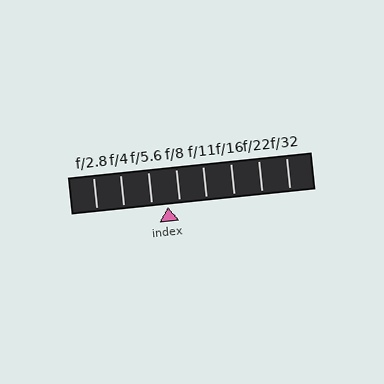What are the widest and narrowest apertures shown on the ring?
The widest aperture shown is f/2.8 and the narrowest is f/32.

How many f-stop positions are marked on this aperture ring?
There are 8 f-stop positions marked.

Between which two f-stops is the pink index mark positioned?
The index mark is between f/5.6 and f/8.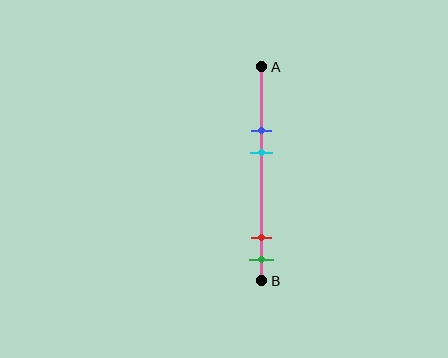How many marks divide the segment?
There are 4 marks dividing the segment.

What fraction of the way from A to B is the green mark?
The green mark is approximately 90% (0.9) of the way from A to B.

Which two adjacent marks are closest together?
The red and green marks are the closest adjacent pair.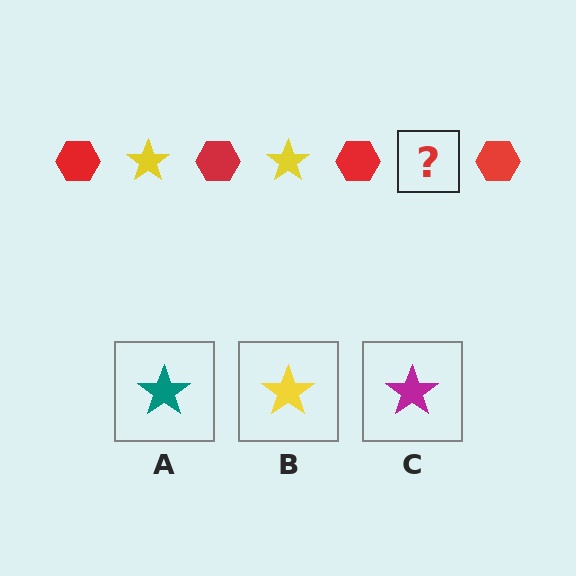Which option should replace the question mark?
Option B.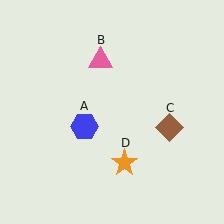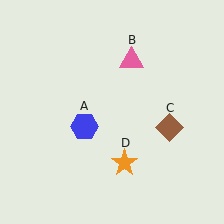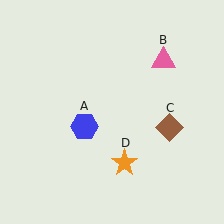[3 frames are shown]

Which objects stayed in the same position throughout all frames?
Blue hexagon (object A) and brown diamond (object C) and orange star (object D) remained stationary.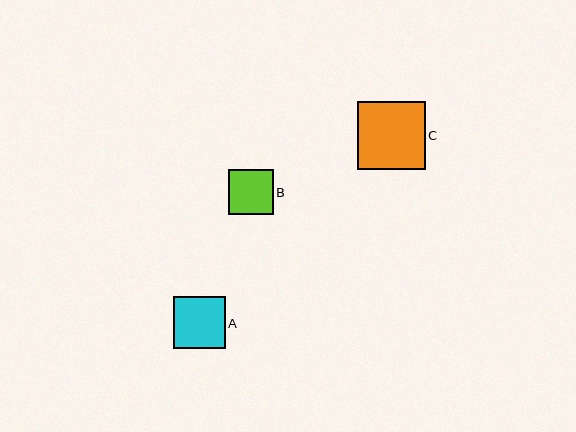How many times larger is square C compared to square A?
Square C is approximately 1.3 times the size of square A.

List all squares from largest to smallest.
From largest to smallest: C, A, B.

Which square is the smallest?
Square B is the smallest with a size of approximately 45 pixels.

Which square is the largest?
Square C is the largest with a size of approximately 68 pixels.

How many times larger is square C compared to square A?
Square C is approximately 1.3 times the size of square A.